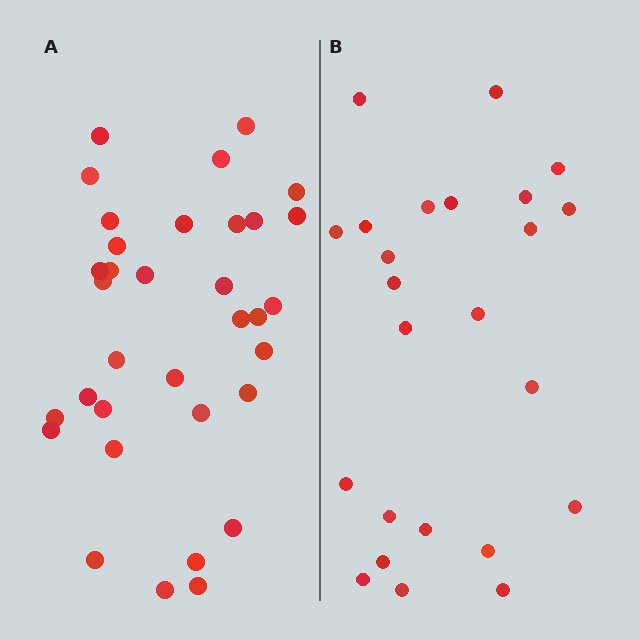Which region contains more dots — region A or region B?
Region A (the left region) has more dots.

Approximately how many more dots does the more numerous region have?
Region A has roughly 10 or so more dots than region B.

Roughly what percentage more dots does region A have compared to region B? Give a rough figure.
About 40% more.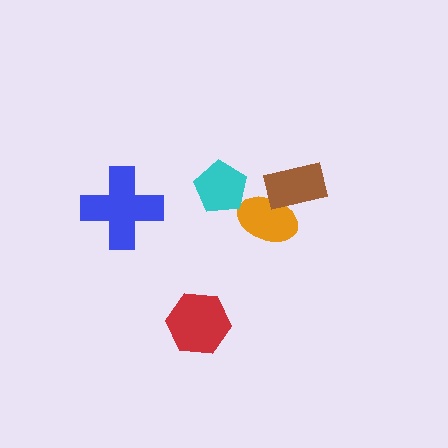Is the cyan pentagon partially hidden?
No, no other shape covers it.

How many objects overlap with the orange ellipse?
1 object overlaps with the orange ellipse.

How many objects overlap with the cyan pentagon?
0 objects overlap with the cyan pentagon.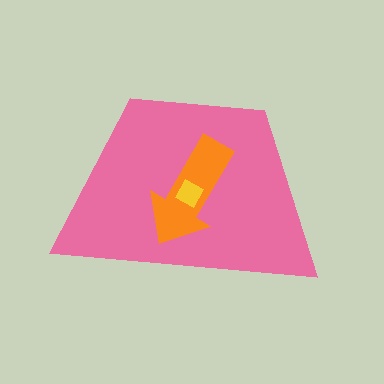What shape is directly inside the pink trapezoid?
The orange arrow.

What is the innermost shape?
The yellow diamond.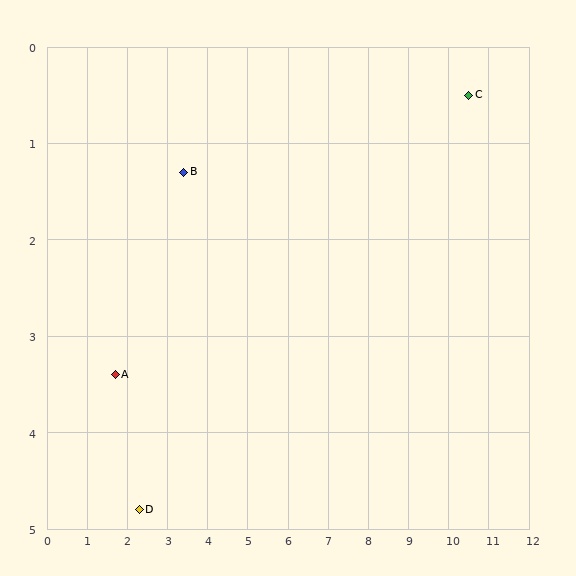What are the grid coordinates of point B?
Point B is at approximately (3.4, 1.3).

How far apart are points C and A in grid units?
Points C and A are about 9.3 grid units apart.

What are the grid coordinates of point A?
Point A is at approximately (1.7, 3.4).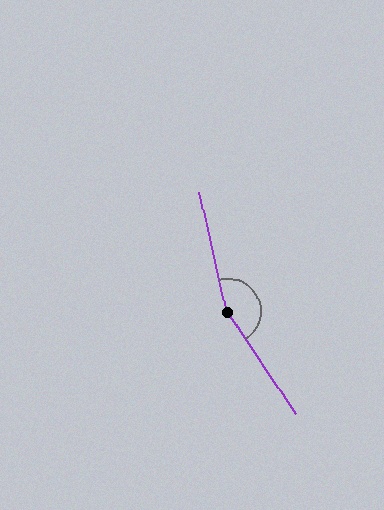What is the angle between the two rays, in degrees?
Approximately 159 degrees.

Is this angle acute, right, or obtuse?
It is obtuse.